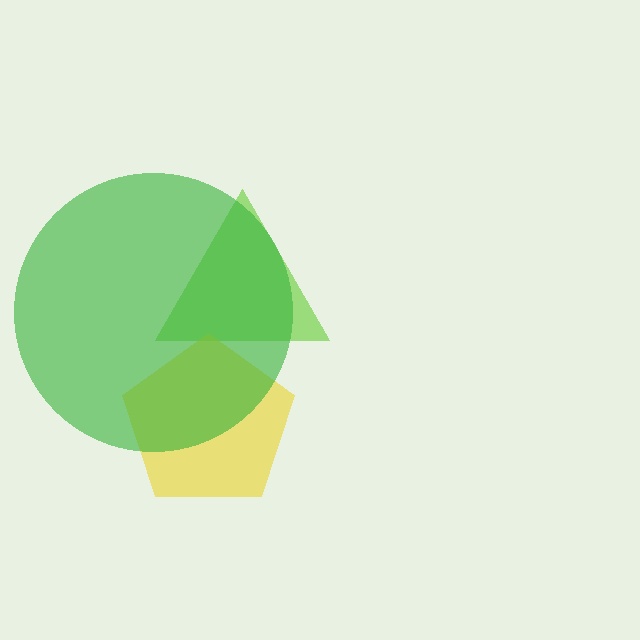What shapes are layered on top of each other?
The layered shapes are: a lime triangle, a yellow pentagon, a green circle.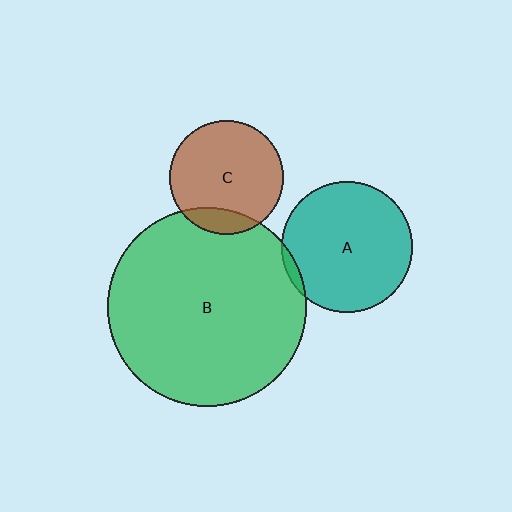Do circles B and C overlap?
Yes.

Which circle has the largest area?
Circle B (green).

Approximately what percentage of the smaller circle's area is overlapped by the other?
Approximately 15%.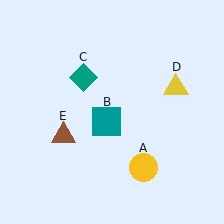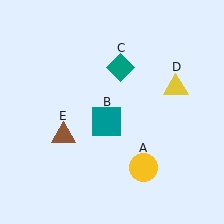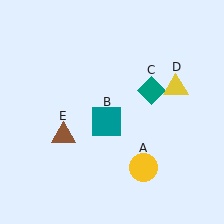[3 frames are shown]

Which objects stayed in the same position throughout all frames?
Yellow circle (object A) and teal square (object B) and yellow triangle (object D) and brown triangle (object E) remained stationary.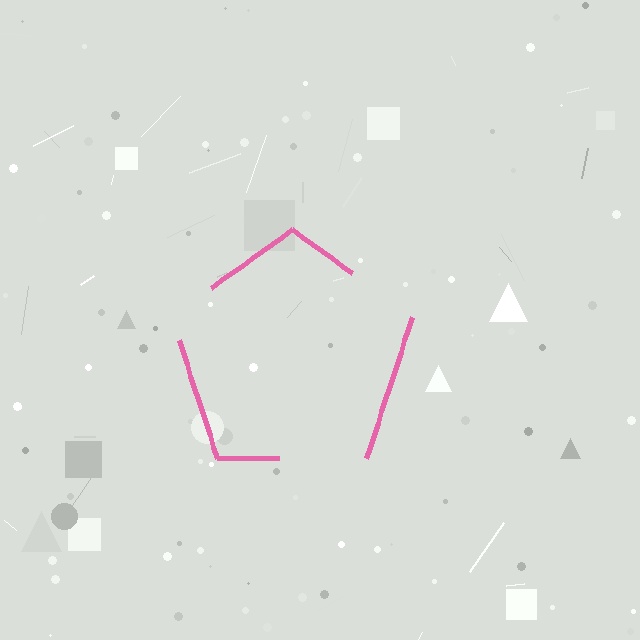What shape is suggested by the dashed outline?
The dashed outline suggests a pentagon.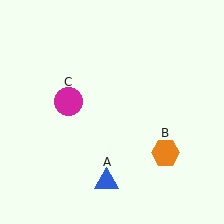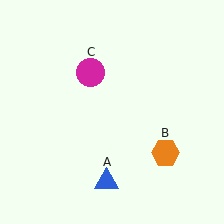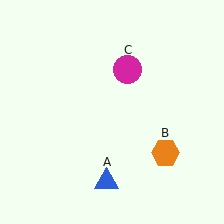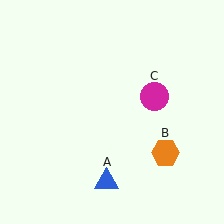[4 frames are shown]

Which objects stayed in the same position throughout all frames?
Blue triangle (object A) and orange hexagon (object B) remained stationary.